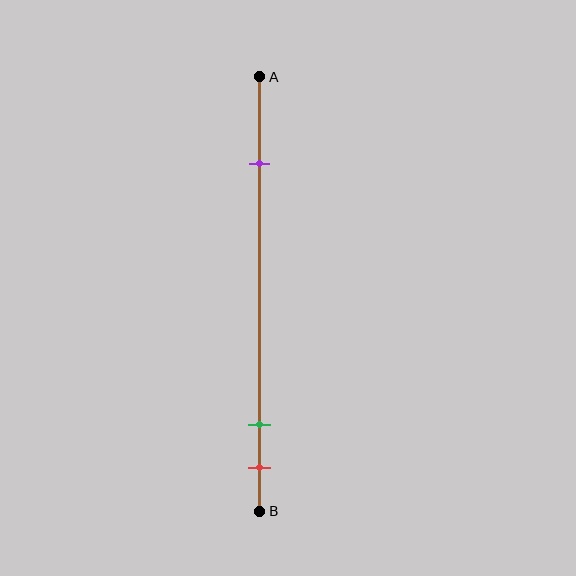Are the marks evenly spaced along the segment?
No, the marks are not evenly spaced.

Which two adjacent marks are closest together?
The green and red marks are the closest adjacent pair.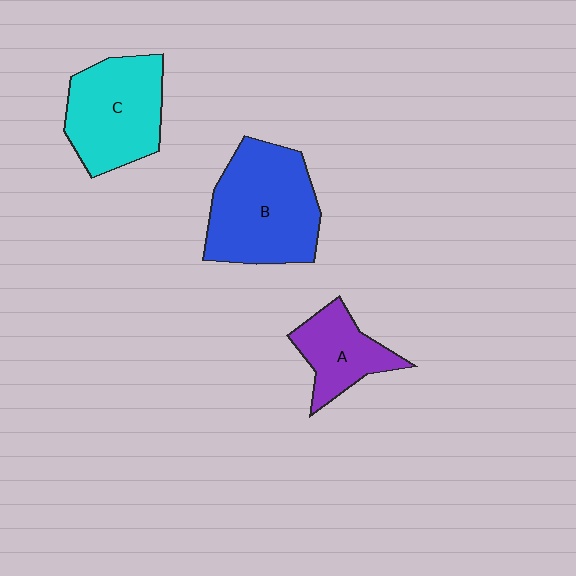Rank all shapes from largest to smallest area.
From largest to smallest: B (blue), C (cyan), A (purple).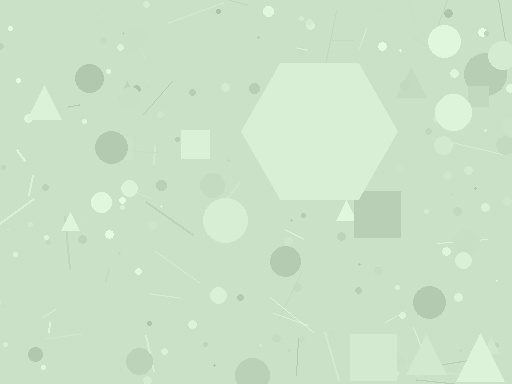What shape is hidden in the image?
A hexagon is hidden in the image.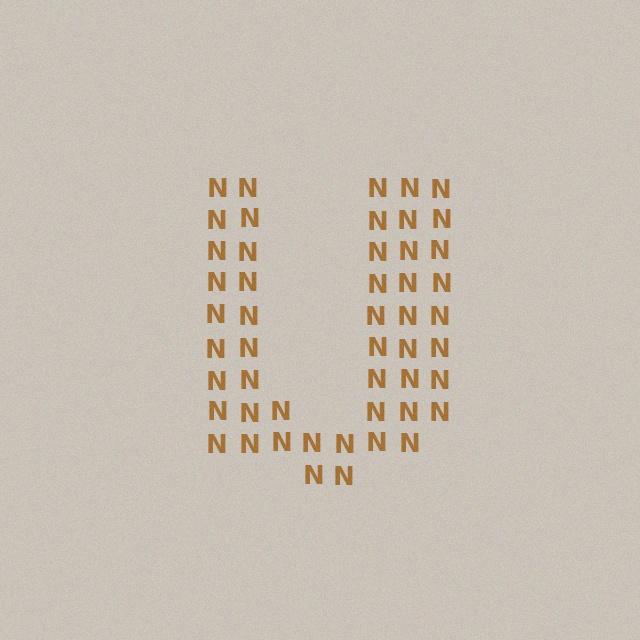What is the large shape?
The large shape is the letter U.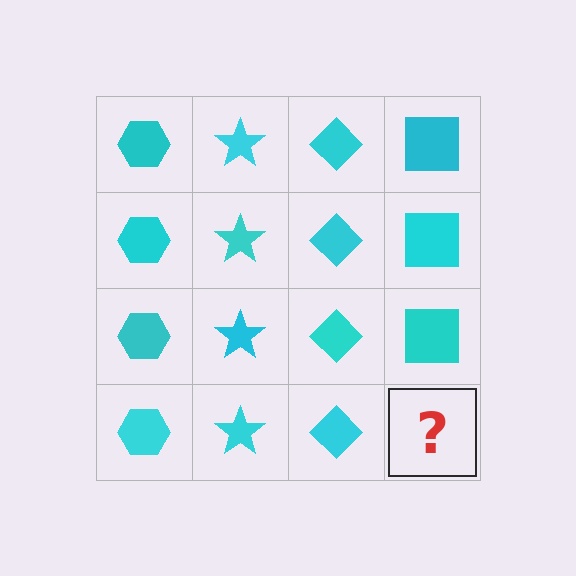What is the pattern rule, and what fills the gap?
The rule is that each column has a consistent shape. The gap should be filled with a cyan square.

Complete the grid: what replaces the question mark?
The question mark should be replaced with a cyan square.